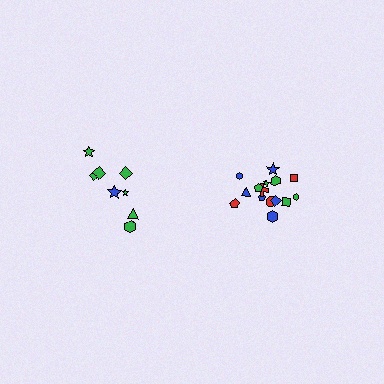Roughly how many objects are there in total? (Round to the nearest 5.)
Roughly 25 objects in total.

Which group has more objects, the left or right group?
The right group.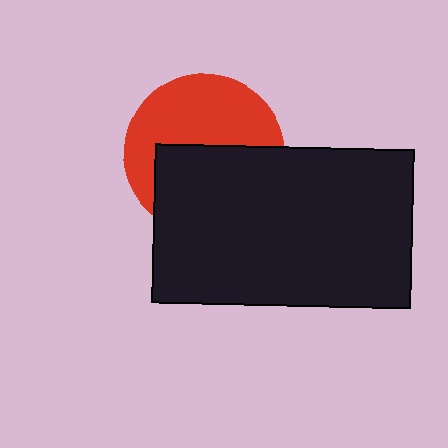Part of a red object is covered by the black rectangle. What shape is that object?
It is a circle.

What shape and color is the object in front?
The object in front is a black rectangle.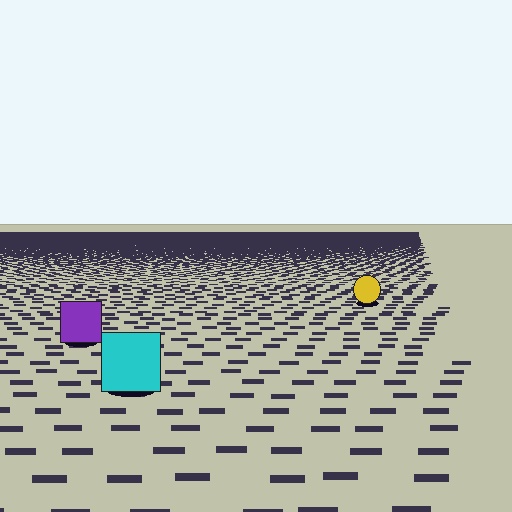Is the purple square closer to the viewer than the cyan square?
No. The cyan square is closer — you can tell from the texture gradient: the ground texture is coarser near it.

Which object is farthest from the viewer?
The yellow circle is farthest from the viewer. It appears smaller and the ground texture around it is denser.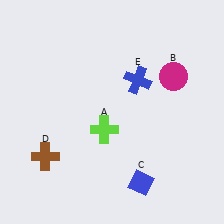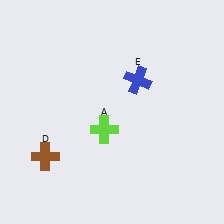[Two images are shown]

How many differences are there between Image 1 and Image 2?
There are 2 differences between the two images.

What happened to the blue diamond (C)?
The blue diamond (C) was removed in Image 2. It was in the bottom-right area of Image 1.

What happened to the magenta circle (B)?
The magenta circle (B) was removed in Image 2. It was in the top-right area of Image 1.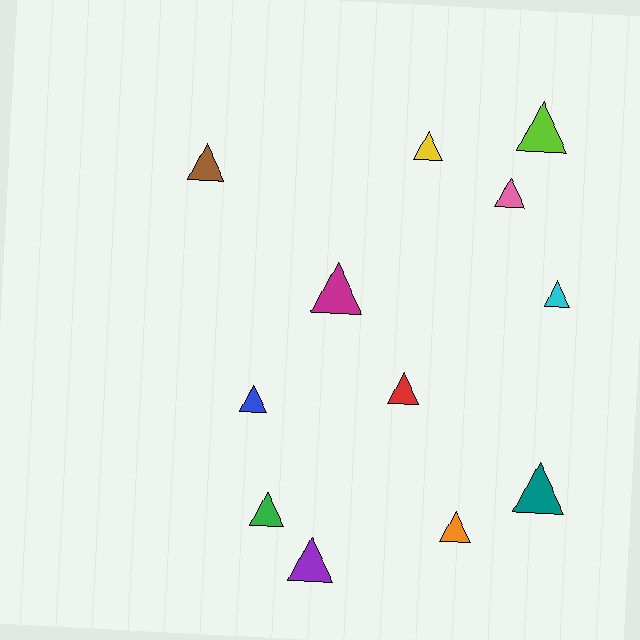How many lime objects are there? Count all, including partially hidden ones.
There is 1 lime object.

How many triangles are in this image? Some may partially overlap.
There are 12 triangles.